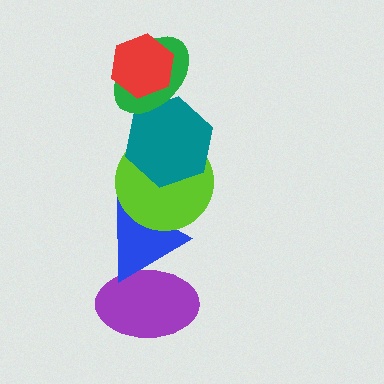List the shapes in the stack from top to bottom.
From top to bottom: the red hexagon, the green ellipse, the teal hexagon, the lime circle, the blue triangle, the purple ellipse.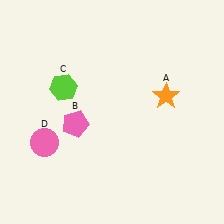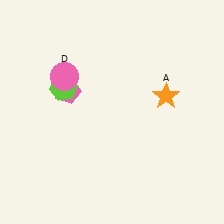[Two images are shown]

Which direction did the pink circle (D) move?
The pink circle (D) moved up.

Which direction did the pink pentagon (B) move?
The pink pentagon (B) moved up.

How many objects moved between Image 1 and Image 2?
2 objects moved between the two images.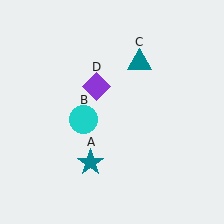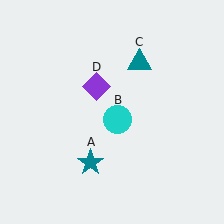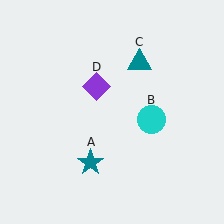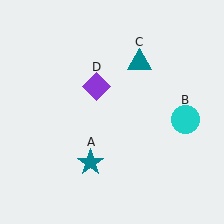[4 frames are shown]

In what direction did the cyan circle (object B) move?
The cyan circle (object B) moved right.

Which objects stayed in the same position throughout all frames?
Teal star (object A) and teal triangle (object C) and purple diamond (object D) remained stationary.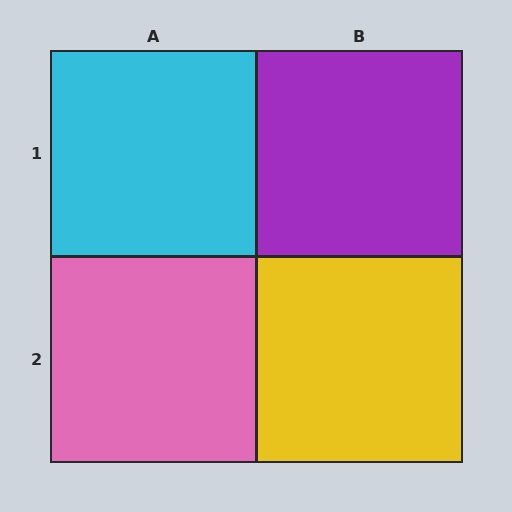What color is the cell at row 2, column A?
Pink.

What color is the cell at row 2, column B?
Yellow.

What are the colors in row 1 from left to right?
Cyan, purple.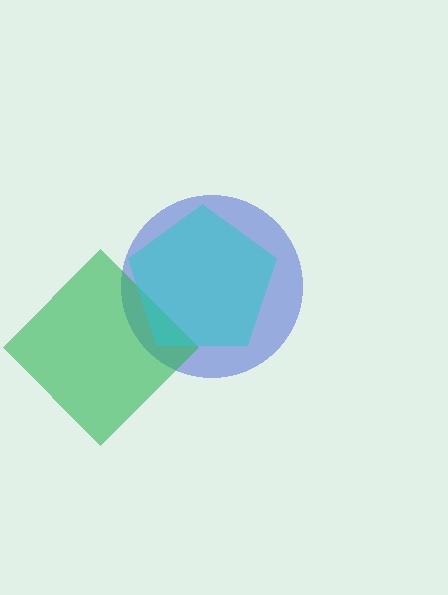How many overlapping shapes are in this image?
There are 3 overlapping shapes in the image.